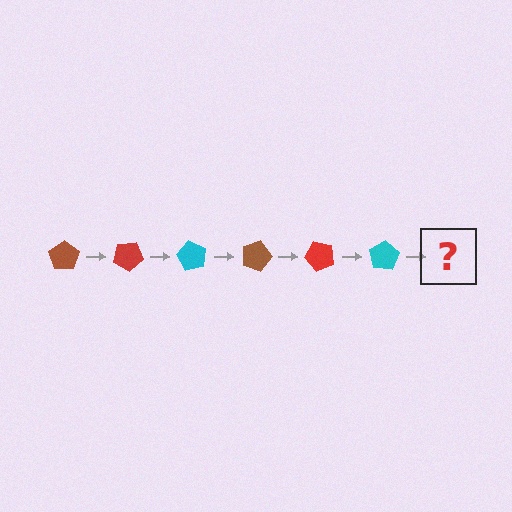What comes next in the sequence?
The next element should be a brown pentagon, rotated 180 degrees from the start.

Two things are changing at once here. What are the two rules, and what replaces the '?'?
The two rules are that it rotates 30 degrees each step and the color cycles through brown, red, and cyan. The '?' should be a brown pentagon, rotated 180 degrees from the start.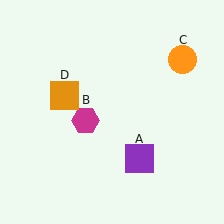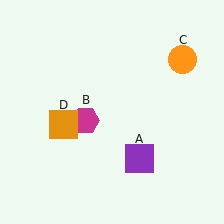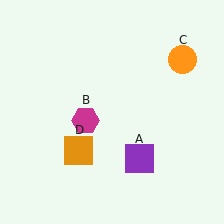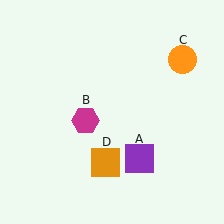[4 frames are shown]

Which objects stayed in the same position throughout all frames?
Purple square (object A) and magenta hexagon (object B) and orange circle (object C) remained stationary.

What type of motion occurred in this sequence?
The orange square (object D) rotated counterclockwise around the center of the scene.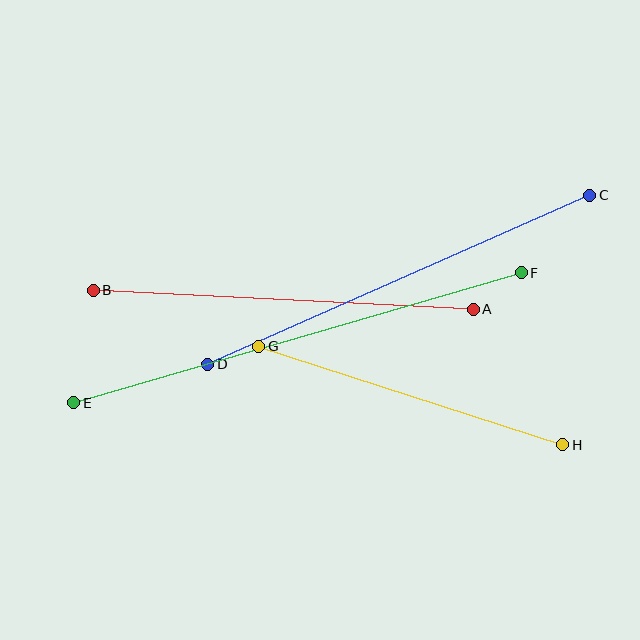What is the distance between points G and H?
The distance is approximately 319 pixels.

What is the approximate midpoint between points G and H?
The midpoint is at approximately (411, 395) pixels.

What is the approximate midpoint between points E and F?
The midpoint is at approximately (298, 338) pixels.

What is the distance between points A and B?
The distance is approximately 380 pixels.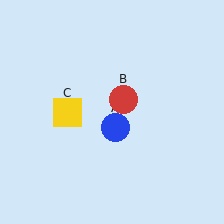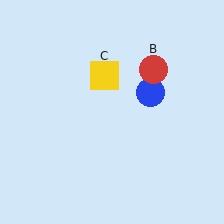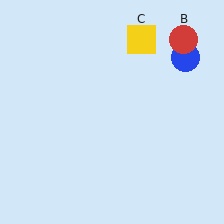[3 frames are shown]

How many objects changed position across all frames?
3 objects changed position: blue circle (object A), red circle (object B), yellow square (object C).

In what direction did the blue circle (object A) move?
The blue circle (object A) moved up and to the right.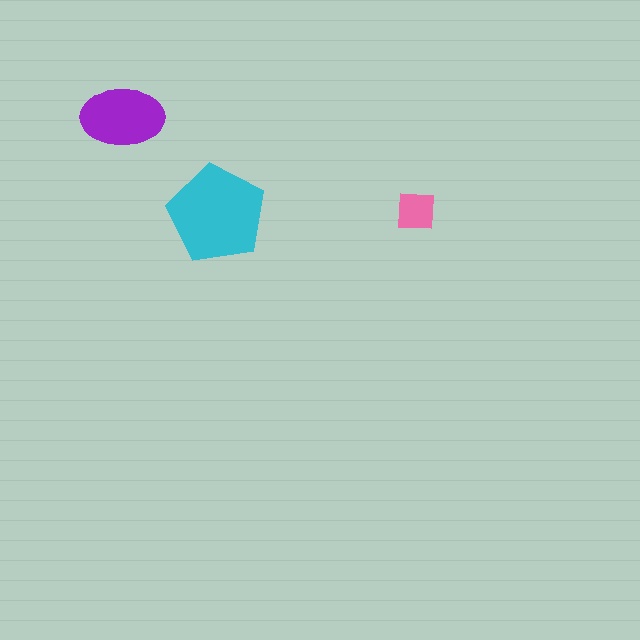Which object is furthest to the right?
The pink square is rightmost.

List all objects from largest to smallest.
The cyan pentagon, the purple ellipse, the pink square.